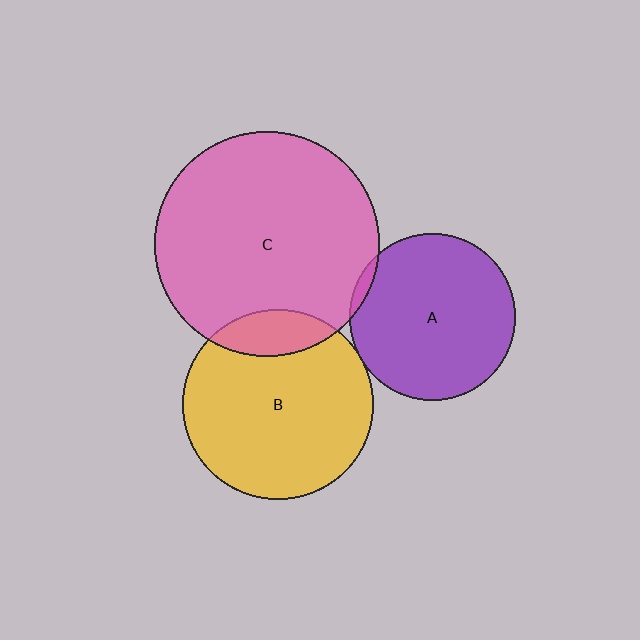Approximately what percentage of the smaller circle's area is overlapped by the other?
Approximately 5%.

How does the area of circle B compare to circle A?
Approximately 1.3 times.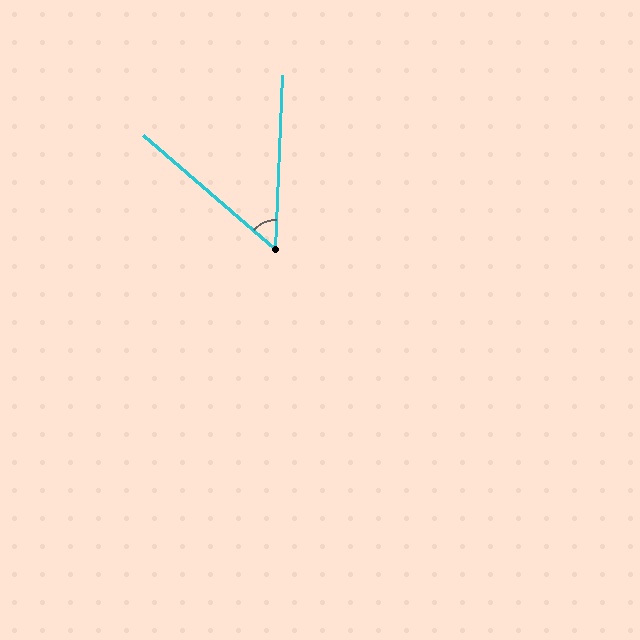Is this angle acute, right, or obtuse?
It is acute.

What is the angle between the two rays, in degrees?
Approximately 51 degrees.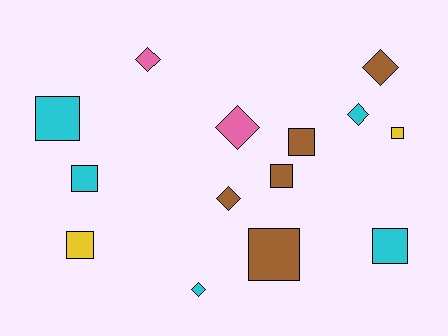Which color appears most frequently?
Brown, with 5 objects.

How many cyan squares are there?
There are 3 cyan squares.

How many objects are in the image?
There are 14 objects.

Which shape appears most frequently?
Square, with 8 objects.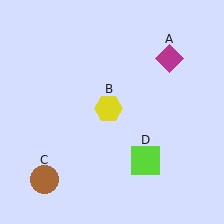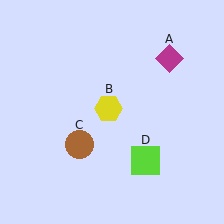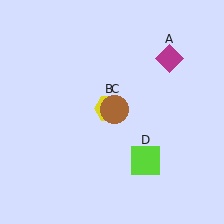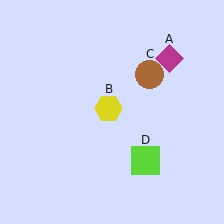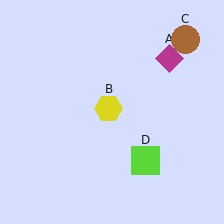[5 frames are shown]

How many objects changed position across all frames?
1 object changed position: brown circle (object C).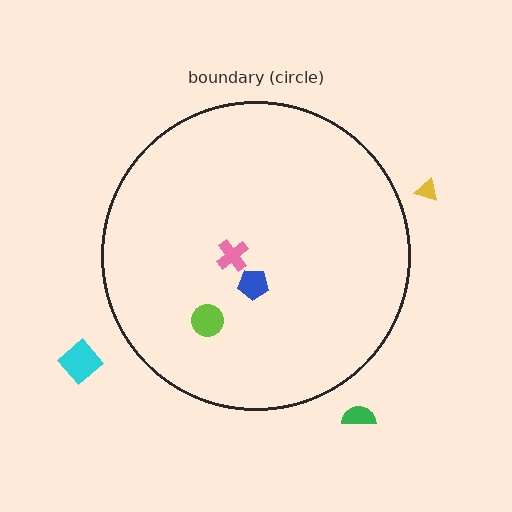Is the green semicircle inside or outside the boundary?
Outside.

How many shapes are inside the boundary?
3 inside, 3 outside.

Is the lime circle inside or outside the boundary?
Inside.